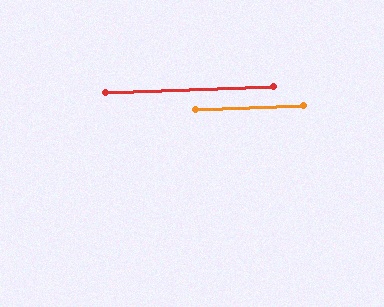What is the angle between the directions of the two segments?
Approximately 0 degrees.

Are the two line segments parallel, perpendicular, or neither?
Parallel — their directions differ by only 0.2°.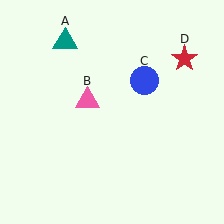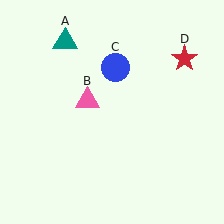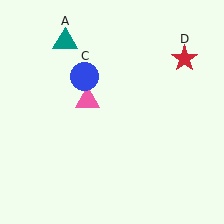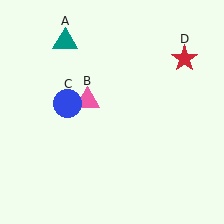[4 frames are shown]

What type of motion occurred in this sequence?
The blue circle (object C) rotated counterclockwise around the center of the scene.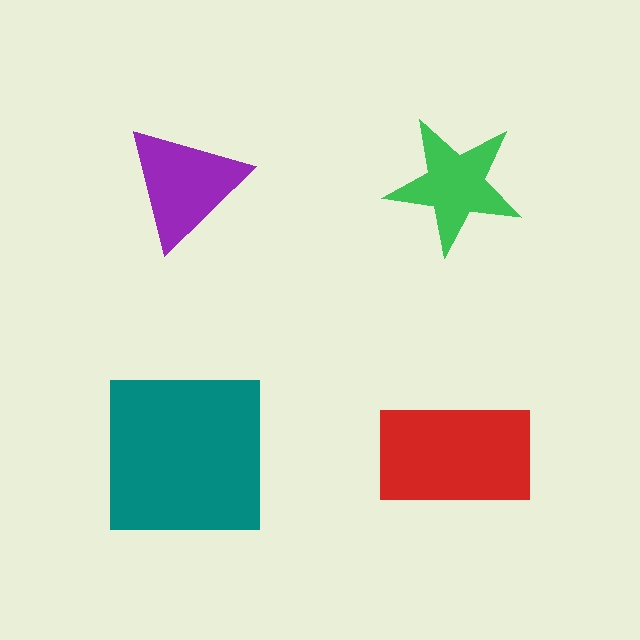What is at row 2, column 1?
A teal square.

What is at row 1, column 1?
A purple triangle.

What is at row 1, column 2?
A green star.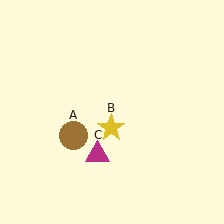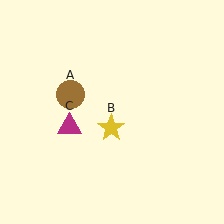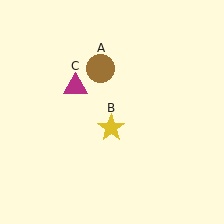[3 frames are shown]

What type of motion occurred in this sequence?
The brown circle (object A), magenta triangle (object C) rotated clockwise around the center of the scene.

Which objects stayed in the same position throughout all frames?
Yellow star (object B) remained stationary.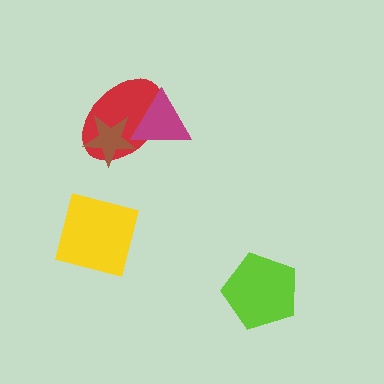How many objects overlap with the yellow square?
0 objects overlap with the yellow square.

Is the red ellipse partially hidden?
Yes, it is partially covered by another shape.